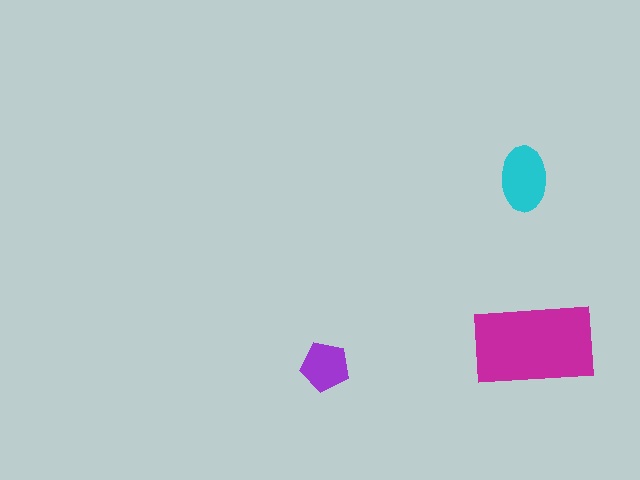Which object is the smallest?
The purple pentagon.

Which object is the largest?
The magenta rectangle.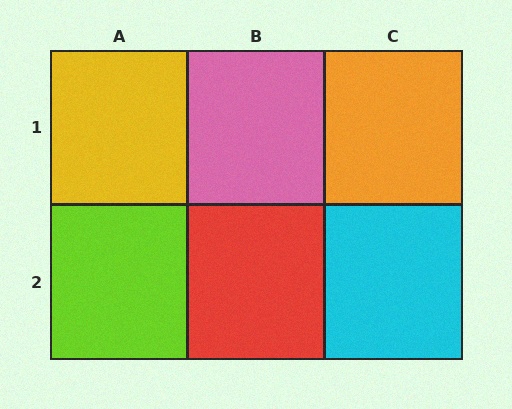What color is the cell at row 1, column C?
Orange.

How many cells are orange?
1 cell is orange.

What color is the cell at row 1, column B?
Pink.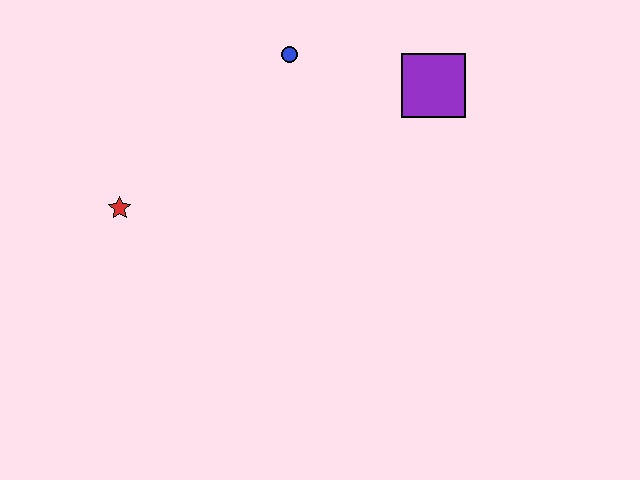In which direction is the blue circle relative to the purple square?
The blue circle is to the left of the purple square.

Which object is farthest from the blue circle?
The red star is farthest from the blue circle.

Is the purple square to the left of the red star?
No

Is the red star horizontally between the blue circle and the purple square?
No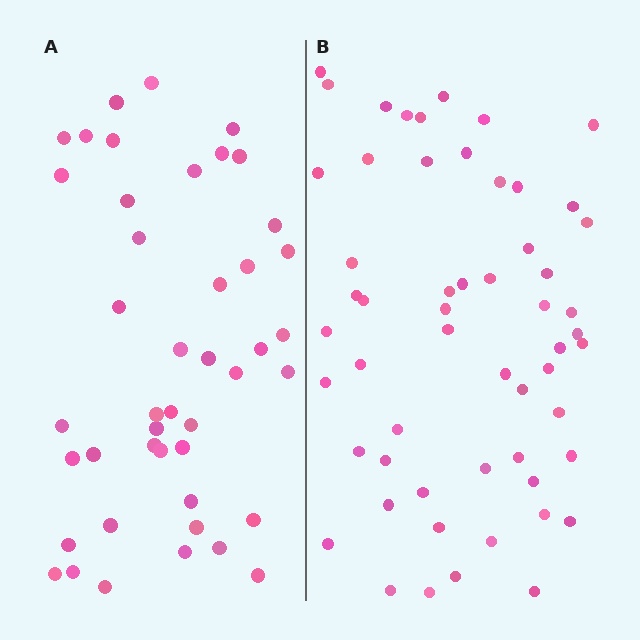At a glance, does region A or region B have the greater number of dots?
Region B (the right region) has more dots.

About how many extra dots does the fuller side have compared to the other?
Region B has roughly 12 or so more dots than region A.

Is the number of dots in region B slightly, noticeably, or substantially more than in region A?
Region B has noticeably more, but not dramatically so. The ratio is roughly 1.3 to 1.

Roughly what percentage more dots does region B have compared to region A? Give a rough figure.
About 25% more.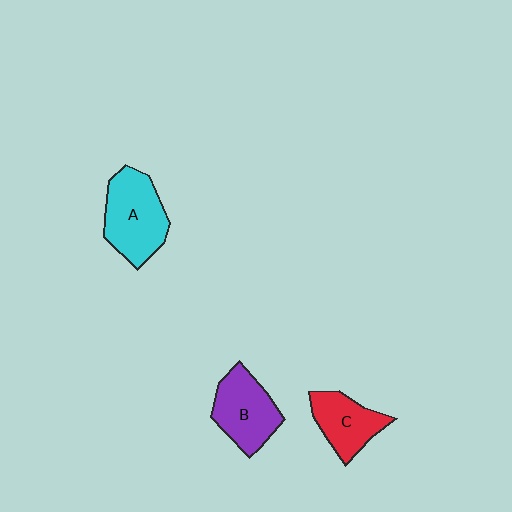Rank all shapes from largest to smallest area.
From largest to smallest: A (cyan), B (purple), C (red).